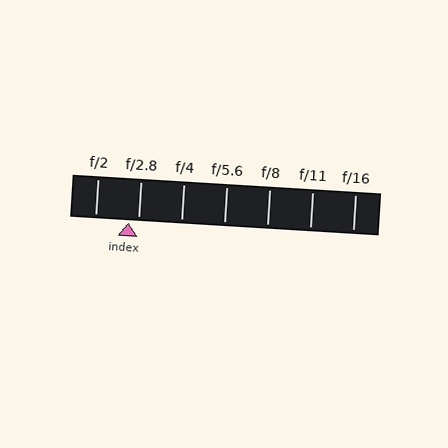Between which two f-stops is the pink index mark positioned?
The index mark is between f/2 and f/2.8.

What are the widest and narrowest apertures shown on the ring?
The widest aperture shown is f/2 and the narrowest is f/16.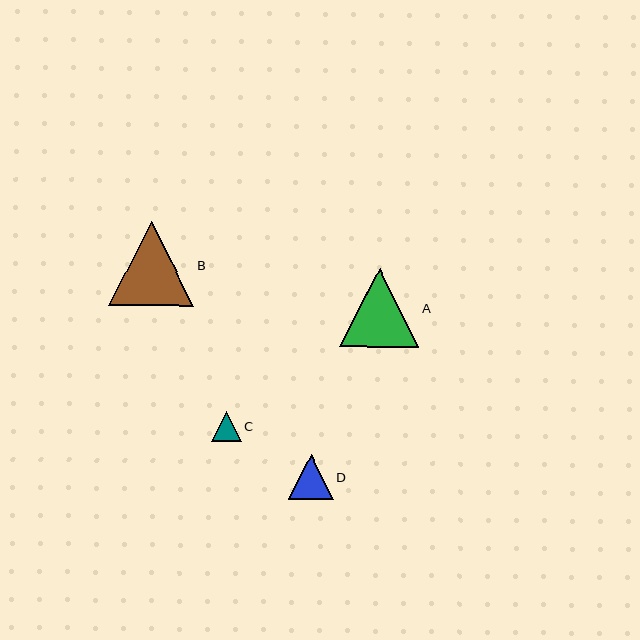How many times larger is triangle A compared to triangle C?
Triangle A is approximately 2.6 times the size of triangle C.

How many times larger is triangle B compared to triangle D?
Triangle B is approximately 1.9 times the size of triangle D.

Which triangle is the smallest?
Triangle C is the smallest with a size of approximately 30 pixels.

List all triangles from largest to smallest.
From largest to smallest: B, A, D, C.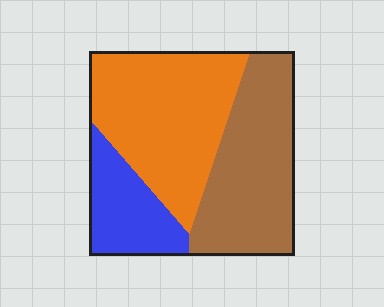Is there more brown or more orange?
Orange.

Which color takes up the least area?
Blue, at roughly 20%.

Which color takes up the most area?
Orange, at roughly 45%.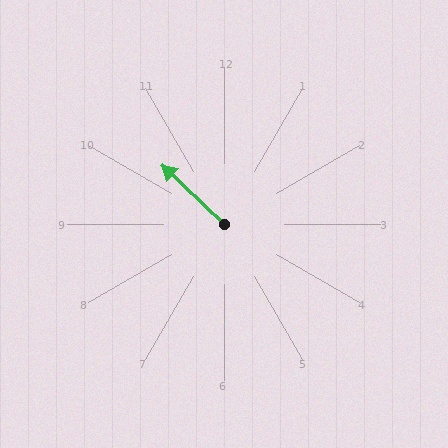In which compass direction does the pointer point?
Northwest.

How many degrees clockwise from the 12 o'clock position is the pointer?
Approximately 314 degrees.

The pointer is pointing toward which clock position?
Roughly 10 o'clock.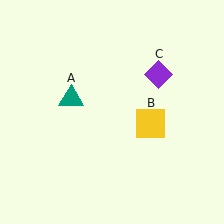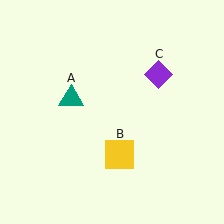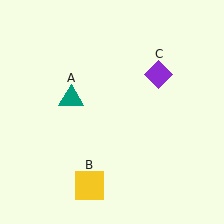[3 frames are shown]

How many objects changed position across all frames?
1 object changed position: yellow square (object B).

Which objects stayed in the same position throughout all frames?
Teal triangle (object A) and purple diamond (object C) remained stationary.